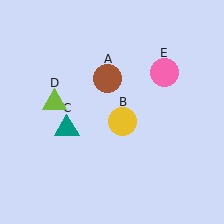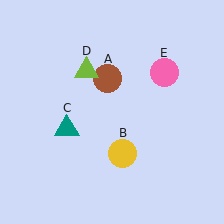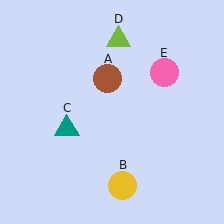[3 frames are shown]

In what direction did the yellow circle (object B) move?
The yellow circle (object B) moved down.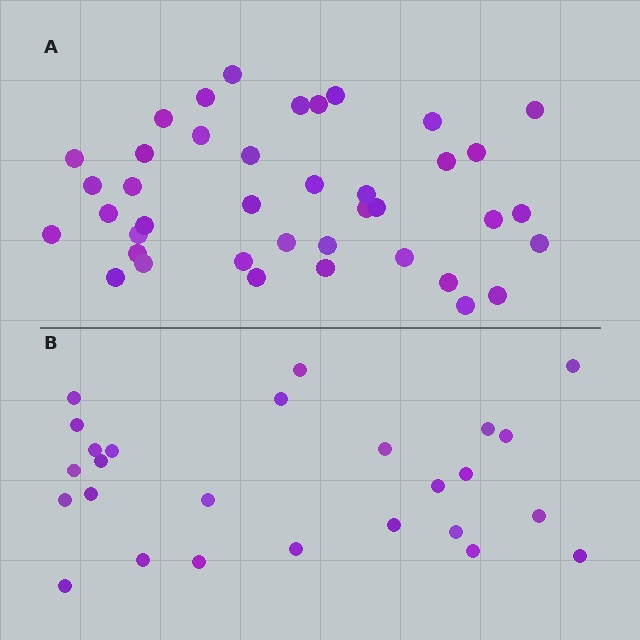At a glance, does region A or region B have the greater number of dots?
Region A (the top region) has more dots.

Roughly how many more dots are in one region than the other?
Region A has approximately 15 more dots than region B.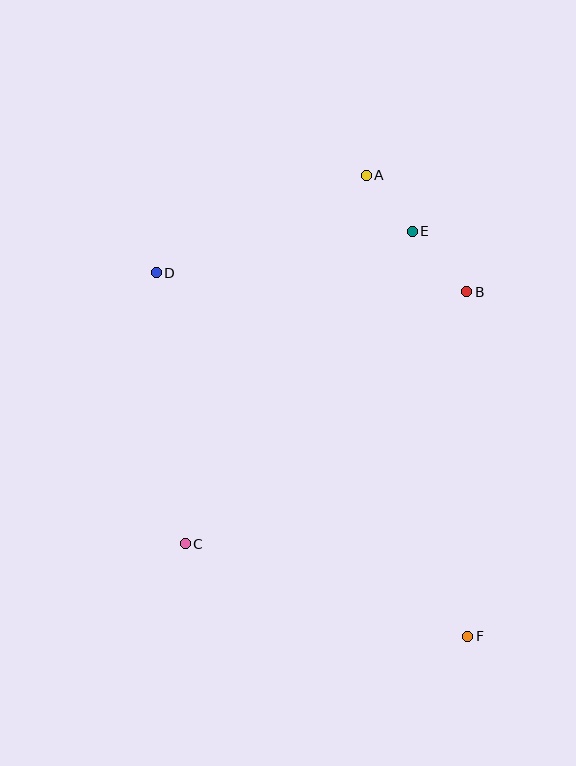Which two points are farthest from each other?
Points D and F are farthest from each other.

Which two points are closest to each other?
Points A and E are closest to each other.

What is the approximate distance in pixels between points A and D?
The distance between A and D is approximately 231 pixels.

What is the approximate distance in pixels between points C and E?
The distance between C and E is approximately 386 pixels.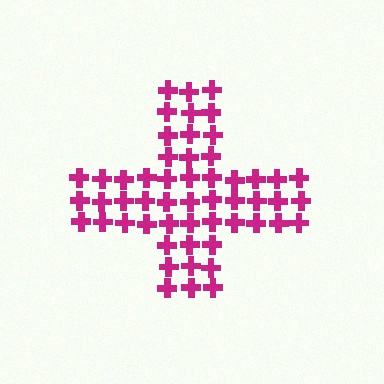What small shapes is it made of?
It is made of small crosses.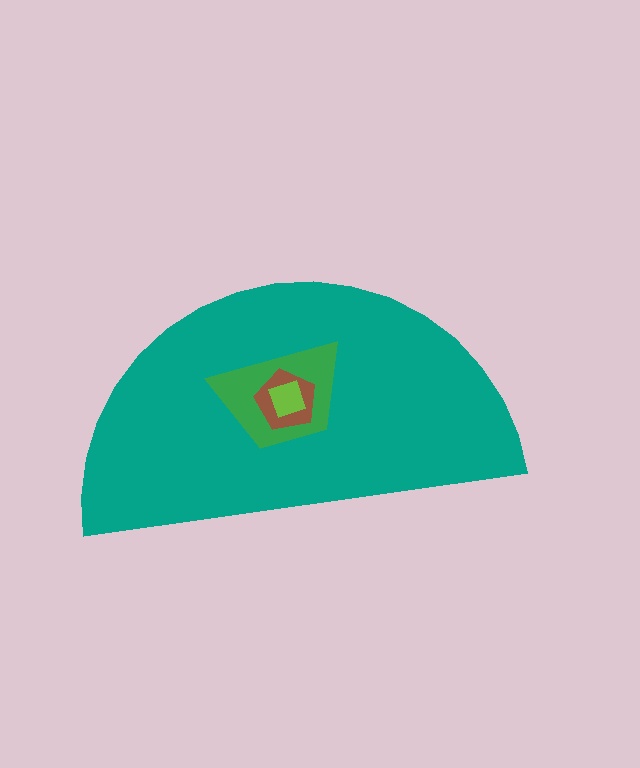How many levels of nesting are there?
4.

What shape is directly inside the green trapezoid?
The brown pentagon.